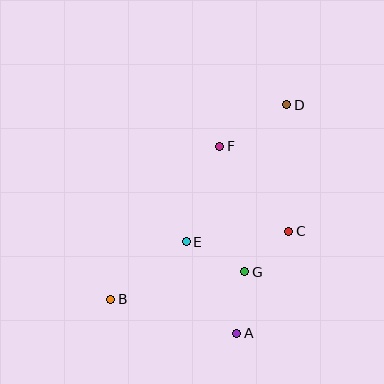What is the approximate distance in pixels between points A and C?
The distance between A and C is approximately 115 pixels.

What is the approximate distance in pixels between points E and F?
The distance between E and F is approximately 101 pixels.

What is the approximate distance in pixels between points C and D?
The distance between C and D is approximately 126 pixels.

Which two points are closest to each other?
Points C and G are closest to each other.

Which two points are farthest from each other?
Points B and D are farthest from each other.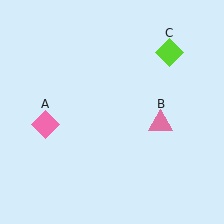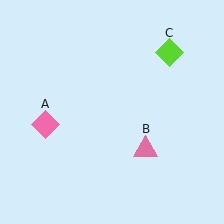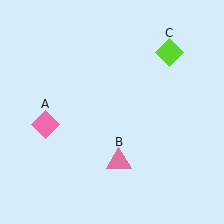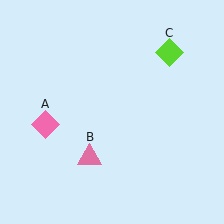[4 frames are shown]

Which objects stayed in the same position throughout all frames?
Pink diamond (object A) and lime diamond (object C) remained stationary.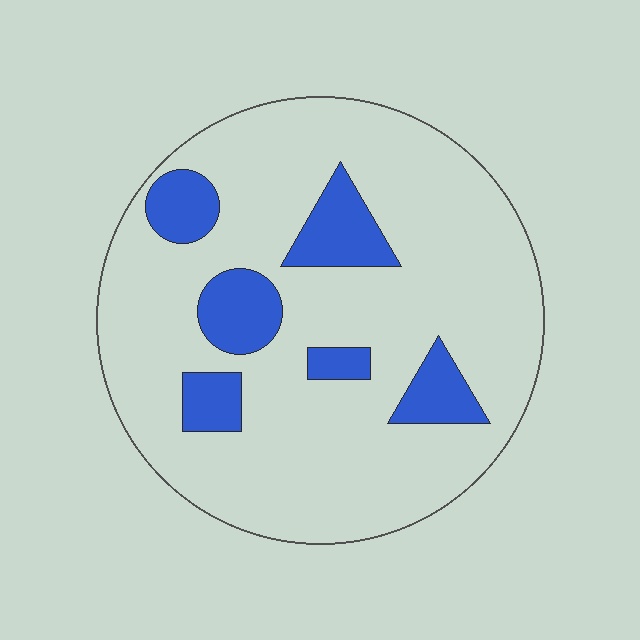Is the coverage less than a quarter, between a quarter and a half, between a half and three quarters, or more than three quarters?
Less than a quarter.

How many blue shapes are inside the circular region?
6.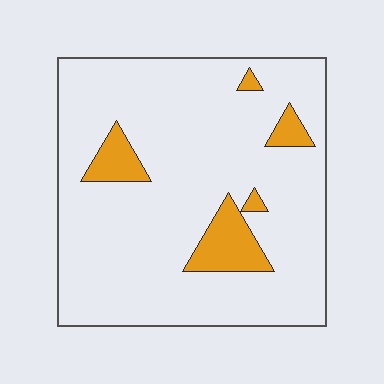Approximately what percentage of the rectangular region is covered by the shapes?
Approximately 10%.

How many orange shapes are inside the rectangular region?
5.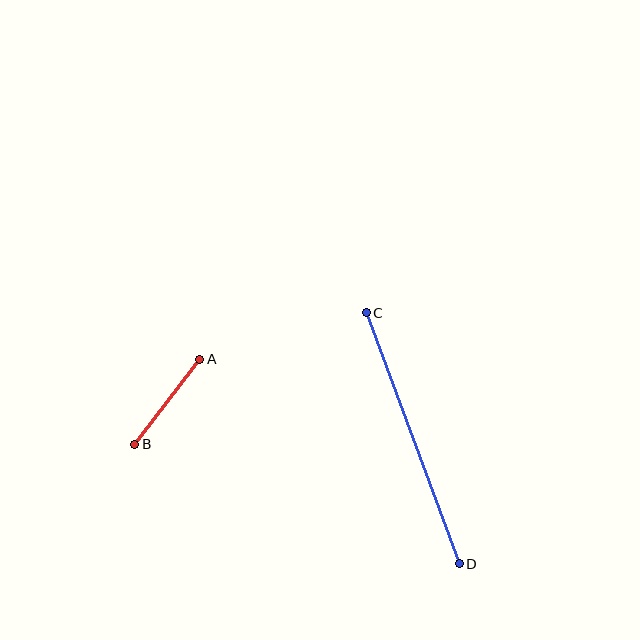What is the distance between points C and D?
The distance is approximately 268 pixels.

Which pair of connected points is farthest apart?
Points C and D are farthest apart.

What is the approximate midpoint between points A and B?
The midpoint is at approximately (167, 402) pixels.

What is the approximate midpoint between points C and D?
The midpoint is at approximately (413, 438) pixels.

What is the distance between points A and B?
The distance is approximately 107 pixels.